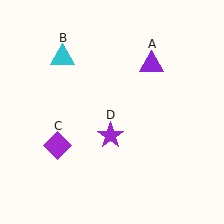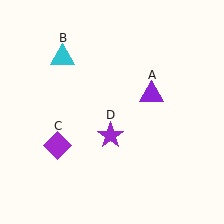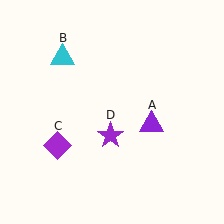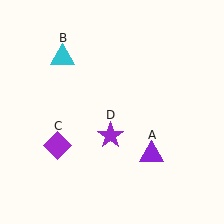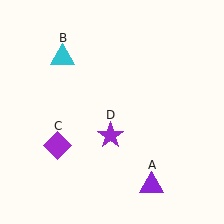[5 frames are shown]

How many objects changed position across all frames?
1 object changed position: purple triangle (object A).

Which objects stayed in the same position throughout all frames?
Cyan triangle (object B) and purple diamond (object C) and purple star (object D) remained stationary.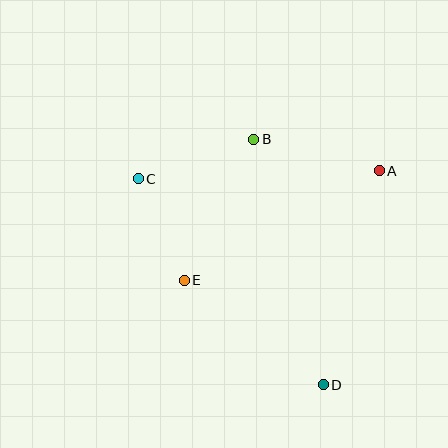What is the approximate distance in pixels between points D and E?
The distance between D and E is approximately 174 pixels.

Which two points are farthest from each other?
Points C and D are farthest from each other.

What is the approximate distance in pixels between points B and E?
The distance between B and E is approximately 157 pixels.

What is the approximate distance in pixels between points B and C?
The distance between B and C is approximately 122 pixels.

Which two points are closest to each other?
Points C and E are closest to each other.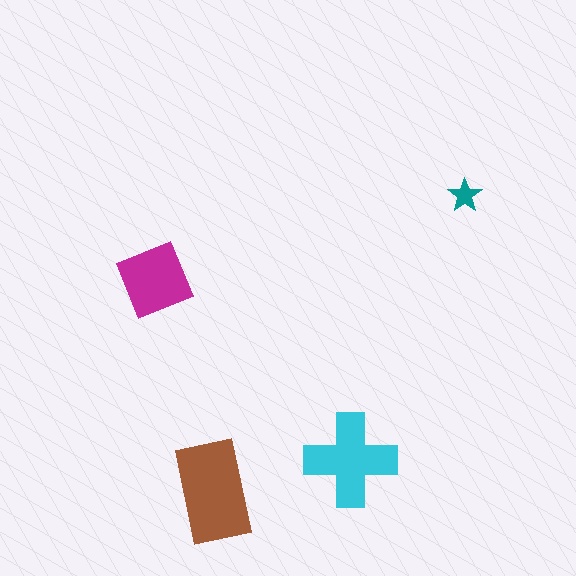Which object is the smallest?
The teal star.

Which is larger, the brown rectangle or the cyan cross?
The brown rectangle.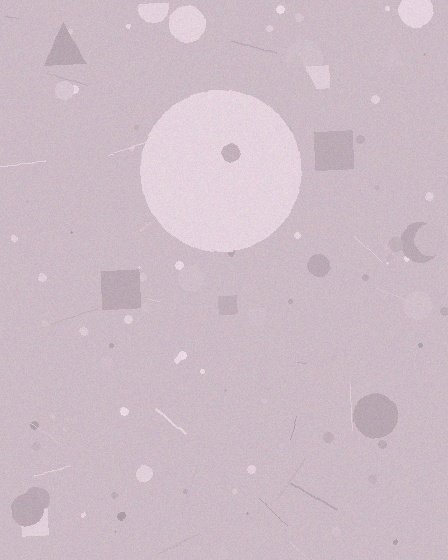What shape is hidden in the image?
A circle is hidden in the image.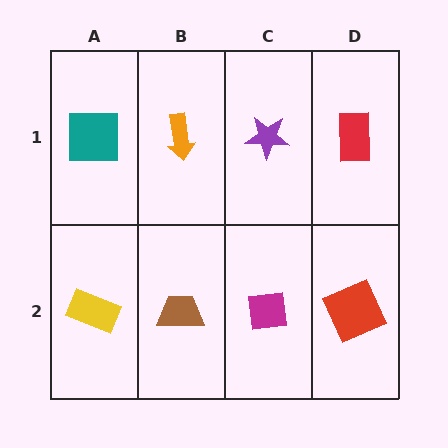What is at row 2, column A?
A yellow rectangle.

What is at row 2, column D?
A red square.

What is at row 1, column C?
A purple star.